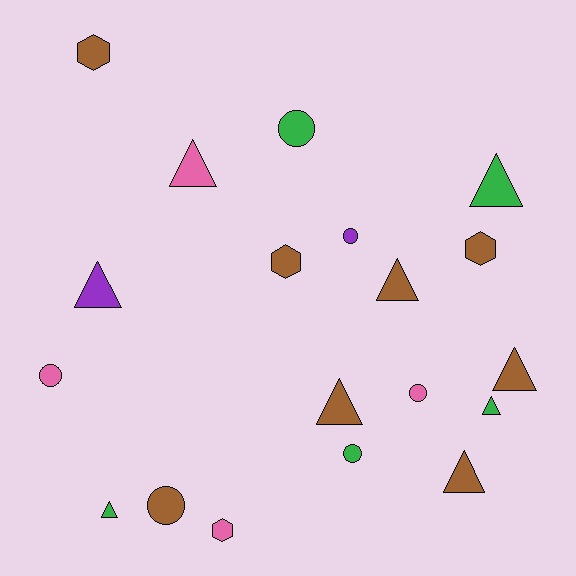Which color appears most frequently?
Brown, with 8 objects.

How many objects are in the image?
There are 19 objects.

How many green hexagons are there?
There are no green hexagons.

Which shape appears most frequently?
Triangle, with 9 objects.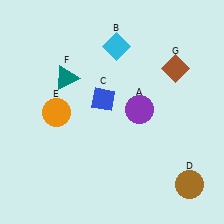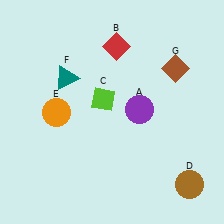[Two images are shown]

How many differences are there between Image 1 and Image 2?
There are 2 differences between the two images.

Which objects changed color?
B changed from cyan to red. C changed from blue to lime.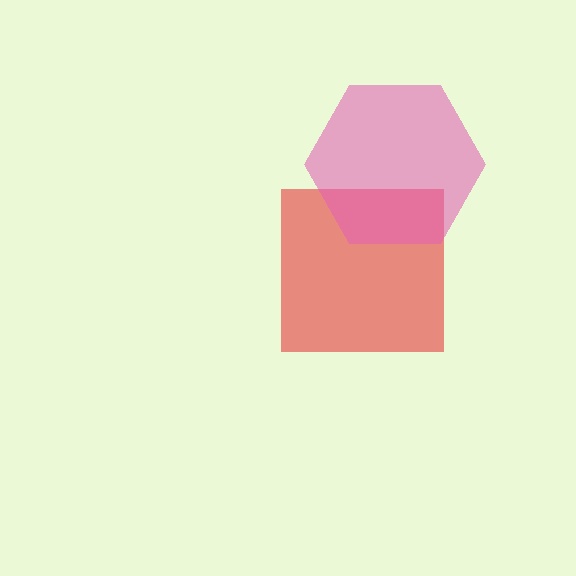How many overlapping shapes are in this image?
There are 2 overlapping shapes in the image.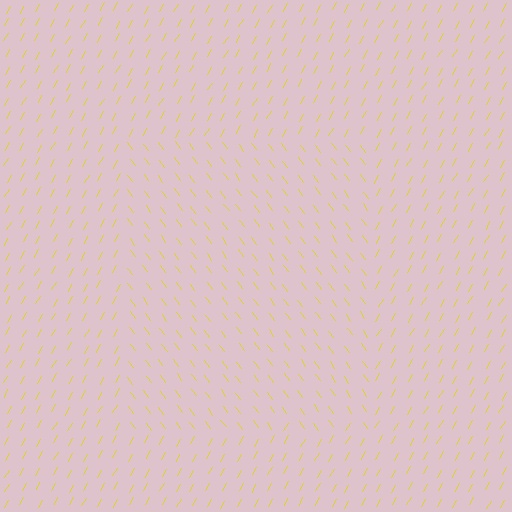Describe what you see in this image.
The image is filled with small yellow line segments. A rectangle region in the image has lines oriented differently from the surrounding lines, creating a visible texture boundary.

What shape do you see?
I see a rectangle.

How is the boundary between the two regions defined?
The boundary is defined purely by a change in line orientation (approximately 67 degrees difference). All lines are the same color and thickness.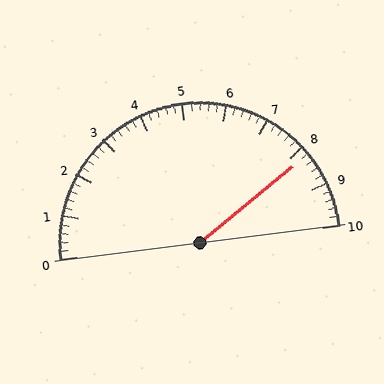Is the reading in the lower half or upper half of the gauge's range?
The reading is in the upper half of the range (0 to 10).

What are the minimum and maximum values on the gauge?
The gauge ranges from 0 to 10.